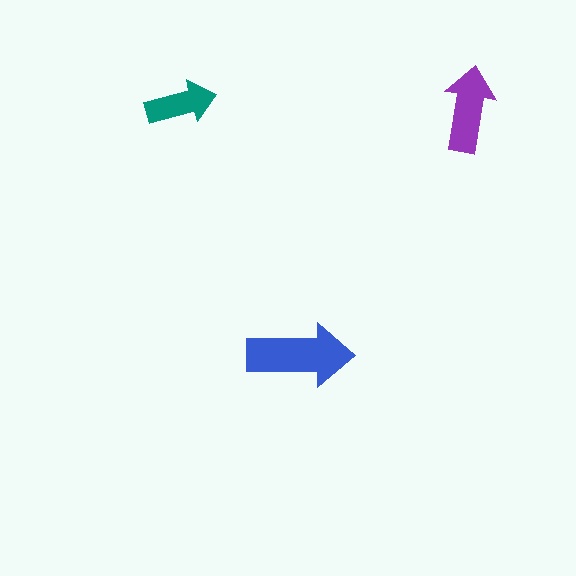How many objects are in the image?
There are 3 objects in the image.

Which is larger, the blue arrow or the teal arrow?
The blue one.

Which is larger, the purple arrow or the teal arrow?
The purple one.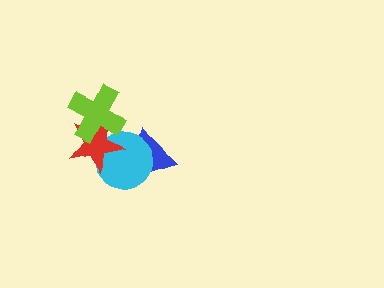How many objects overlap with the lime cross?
1 object overlaps with the lime cross.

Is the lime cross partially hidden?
No, no other shape covers it.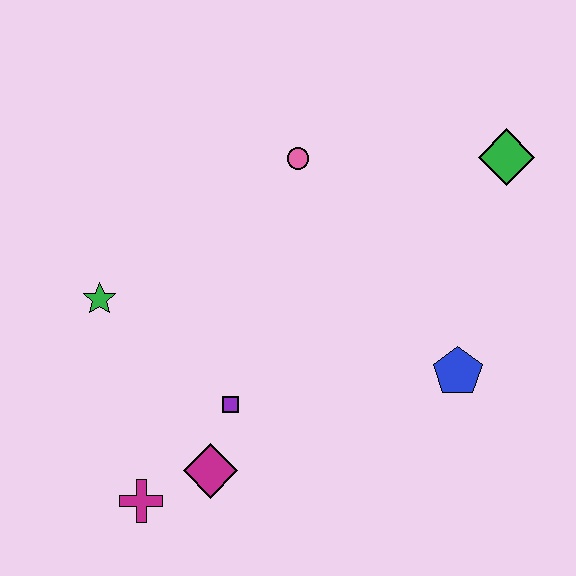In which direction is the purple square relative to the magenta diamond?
The purple square is above the magenta diamond.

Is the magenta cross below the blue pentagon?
Yes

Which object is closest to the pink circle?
The green diamond is closest to the pink circle.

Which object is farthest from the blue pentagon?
The green star is farthest from the blue pentagon.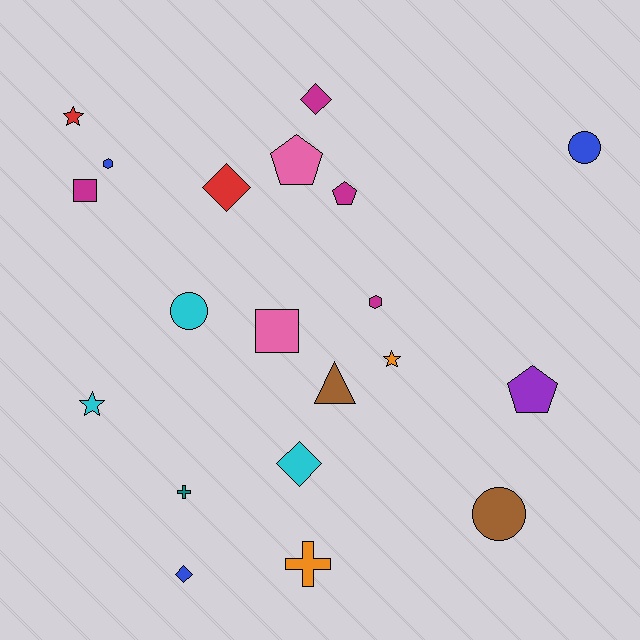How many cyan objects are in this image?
There are 3 cyan objects.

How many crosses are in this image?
There are 2 crosses.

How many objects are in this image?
There are 20 objects.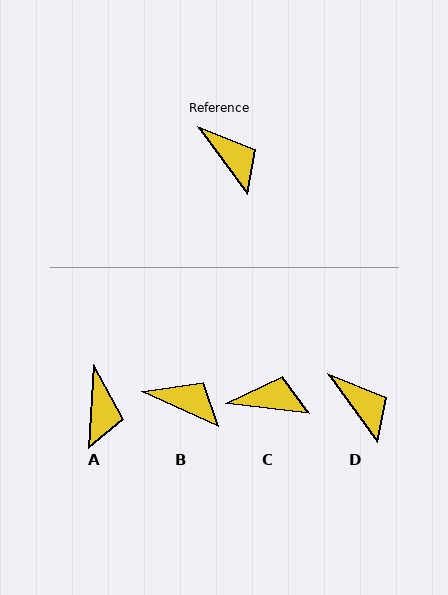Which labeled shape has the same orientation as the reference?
D.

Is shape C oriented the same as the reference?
No, it is off by about 47 degrees.